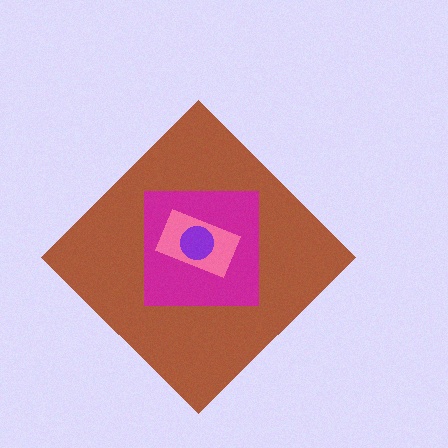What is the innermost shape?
The purple circle.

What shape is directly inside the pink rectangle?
The purple circle.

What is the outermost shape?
The brown diamond.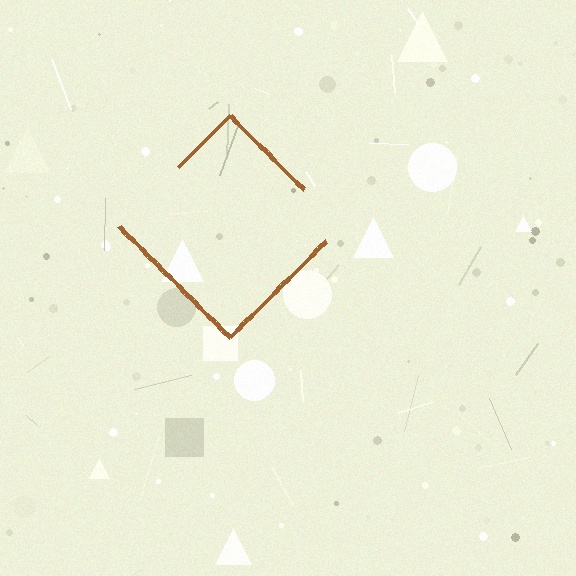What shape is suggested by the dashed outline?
The dashed outline suggests a diamond.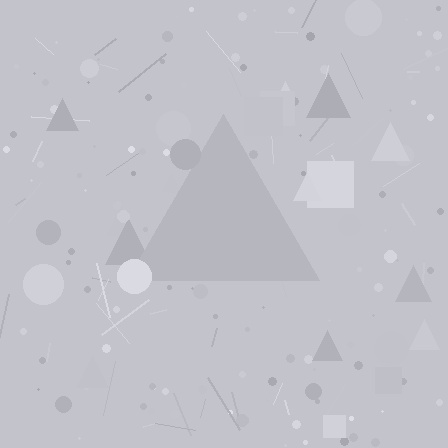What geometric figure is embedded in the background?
A triangle is embedded in the background.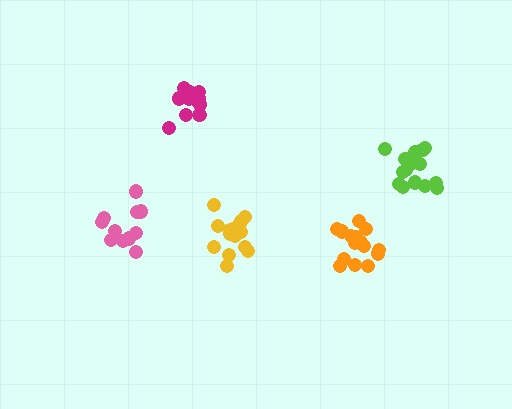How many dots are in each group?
Group 1: 17 dots, Group 2: 15 dots, Group 3: 13 dots, Group 4: 11 dots, Group 5: 15 dots (71 total).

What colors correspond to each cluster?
The clusters are colored: lime, yellow, magenta, pink, orange.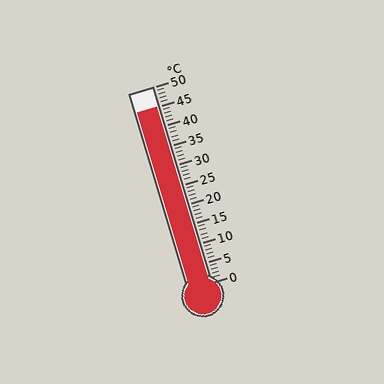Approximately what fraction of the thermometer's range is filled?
The thermometer is filled to approximately 90% of its range.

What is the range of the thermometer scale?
The thermometer scale ranges from 0°C to 50°C.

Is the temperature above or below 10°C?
The temperature is above 10°C.